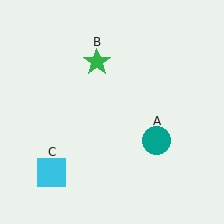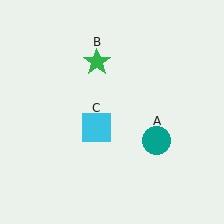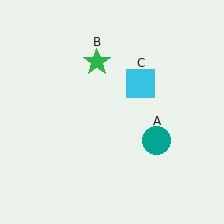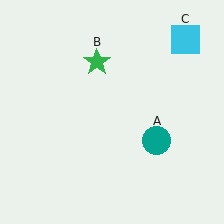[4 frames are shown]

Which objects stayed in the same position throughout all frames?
Teal circle (object A) and green star (object B) remained stationary.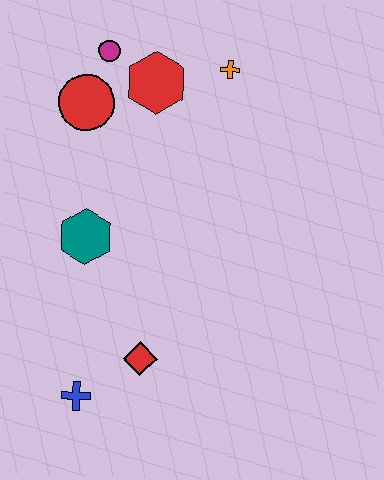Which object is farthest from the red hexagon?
The blue cross is farthest from the red hexagon.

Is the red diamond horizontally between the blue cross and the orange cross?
Yes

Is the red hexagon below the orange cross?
Yes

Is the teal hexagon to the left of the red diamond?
Yes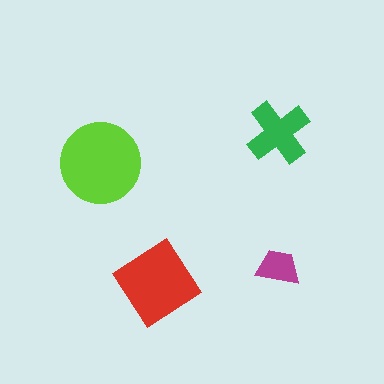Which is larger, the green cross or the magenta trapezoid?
The green cross.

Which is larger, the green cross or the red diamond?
The red diamond.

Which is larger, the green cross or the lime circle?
The lime circle.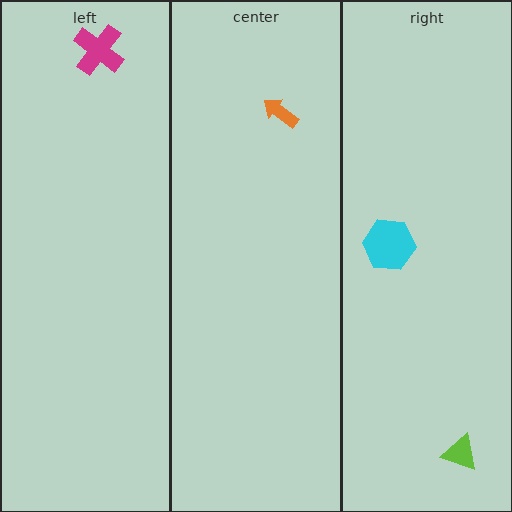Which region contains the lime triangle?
The right region.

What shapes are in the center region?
The orange arrow.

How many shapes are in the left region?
1.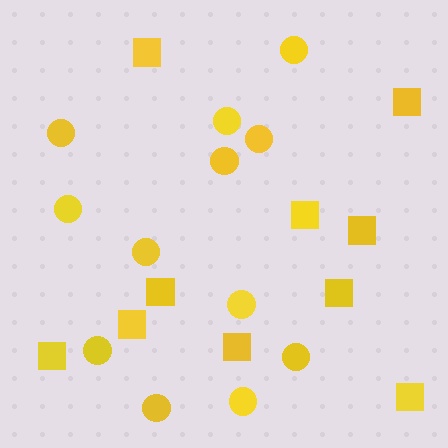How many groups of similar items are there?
There are 2 groups: one group of squares (10) and one group of circles (12).